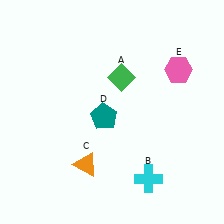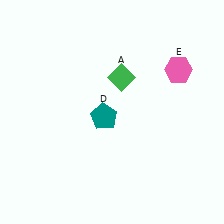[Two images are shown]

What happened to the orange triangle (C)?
The orange triangle (C) was removed in Image 2. It was in the bottom-left area of Image 1.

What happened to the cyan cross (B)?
The cyan cross (B) was removed in Image 2. It was in the bottom-right area of Image 1.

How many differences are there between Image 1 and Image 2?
There are 2 differences between the two images.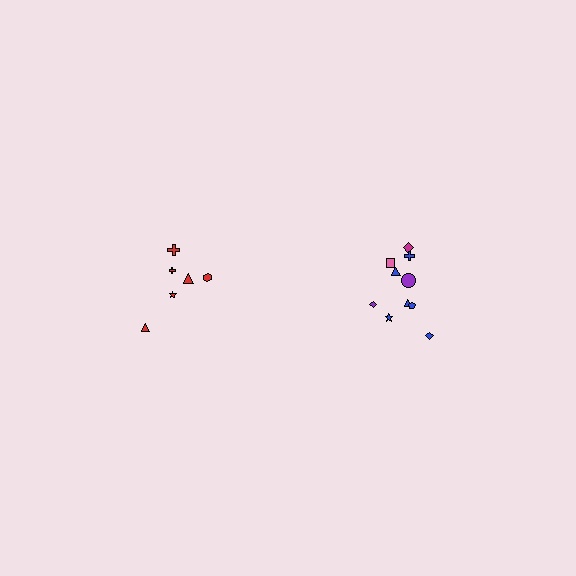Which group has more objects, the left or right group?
The right group.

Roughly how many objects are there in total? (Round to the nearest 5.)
Roughly 15 objects in total.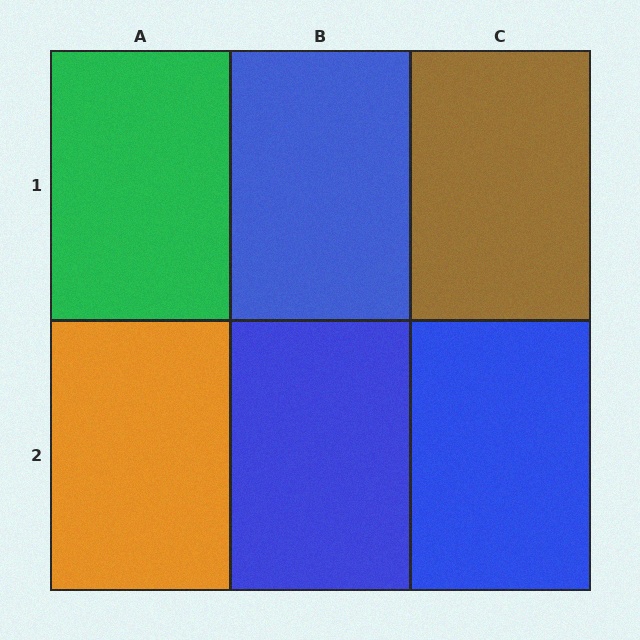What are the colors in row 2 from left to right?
Orange, blue, blue.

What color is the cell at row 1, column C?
Brown.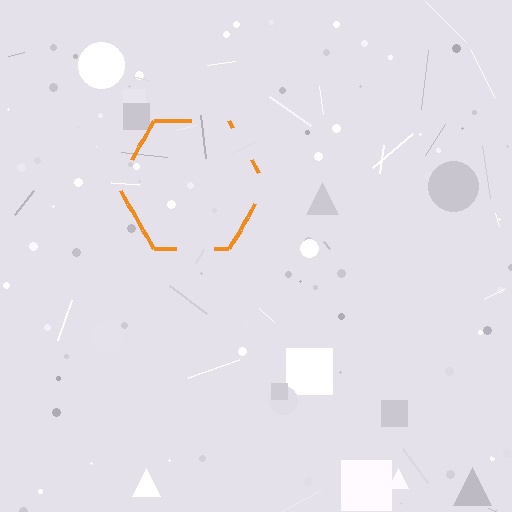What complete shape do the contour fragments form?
The contour fragments form a hexagon.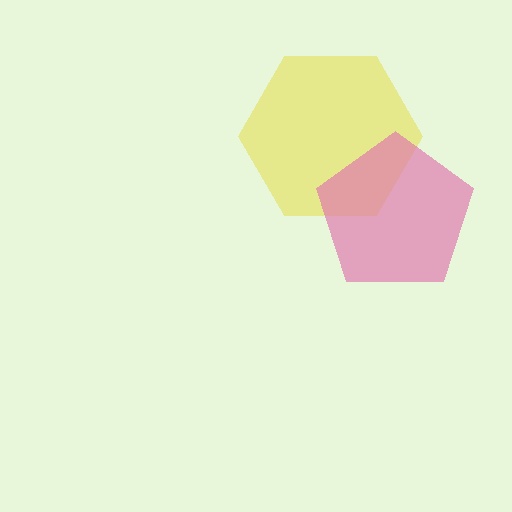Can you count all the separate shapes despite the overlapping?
Yes, there are 2 separate shapes.